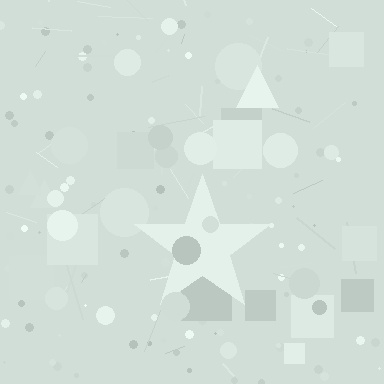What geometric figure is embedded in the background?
A star is embedded in the background.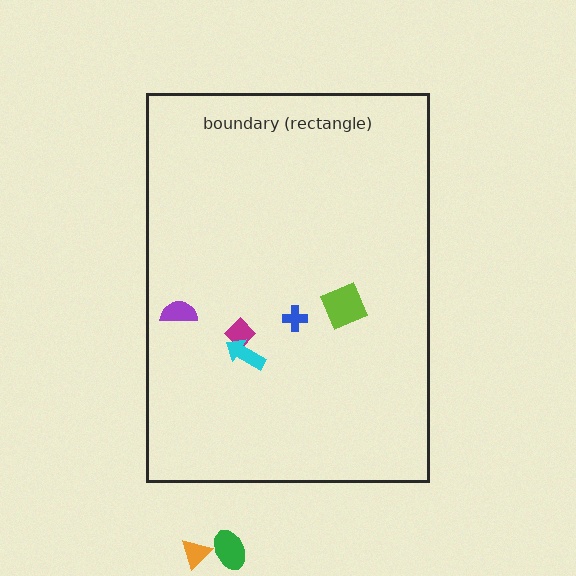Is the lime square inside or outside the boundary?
Inside.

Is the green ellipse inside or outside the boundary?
Outside.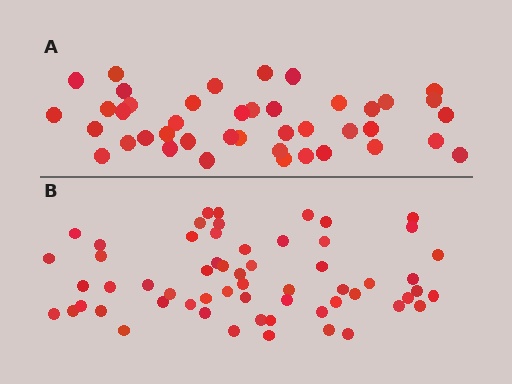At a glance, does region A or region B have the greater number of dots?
Region B (the bottom region) has more dots.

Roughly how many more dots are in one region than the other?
Region B has approximately 15 more dots than region A.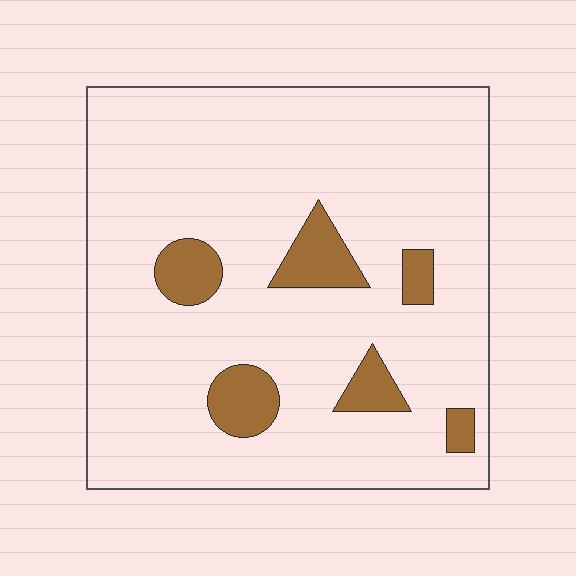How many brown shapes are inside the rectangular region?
6.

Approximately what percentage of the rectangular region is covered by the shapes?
Approximately 10%.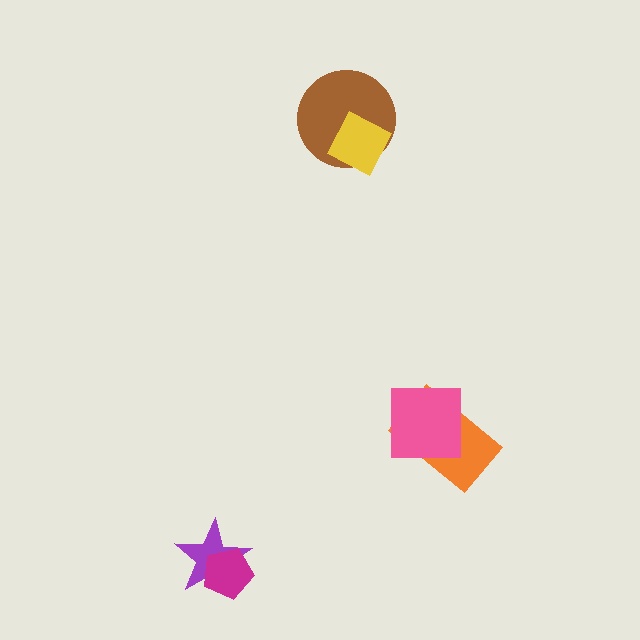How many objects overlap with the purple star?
1 object overlaps with the purple star.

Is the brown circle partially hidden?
Yes, it is partially covered by another shape.